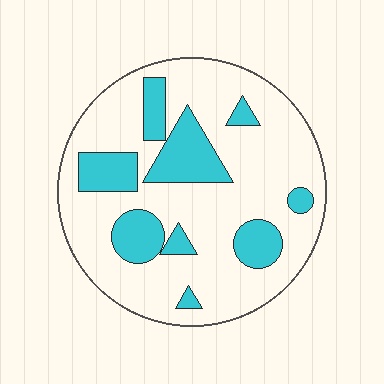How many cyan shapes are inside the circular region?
9.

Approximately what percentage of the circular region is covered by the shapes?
Approximately 25%.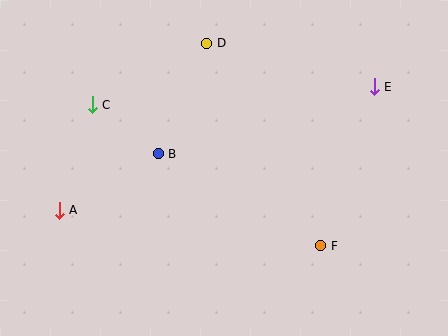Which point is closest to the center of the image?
Point B at (158, 154) is closest to the center.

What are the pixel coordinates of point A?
Point A is at (59, 210).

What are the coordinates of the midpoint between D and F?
The midpoint between D and F is at (264, 145).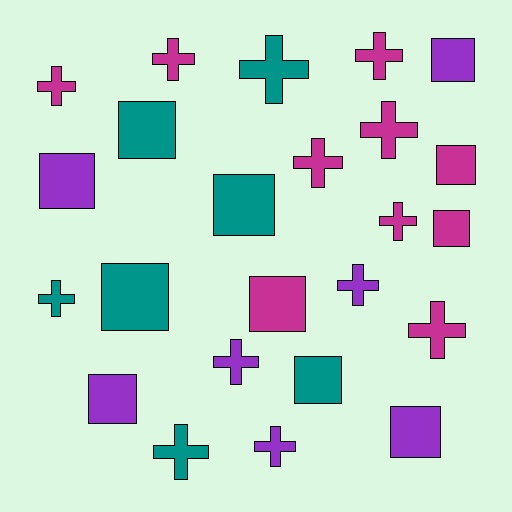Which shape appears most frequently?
Cross, with 13 objects.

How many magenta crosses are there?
There are 7 magenta crosses.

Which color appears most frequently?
Magenta, with 10 objects.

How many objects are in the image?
There are 24 objects.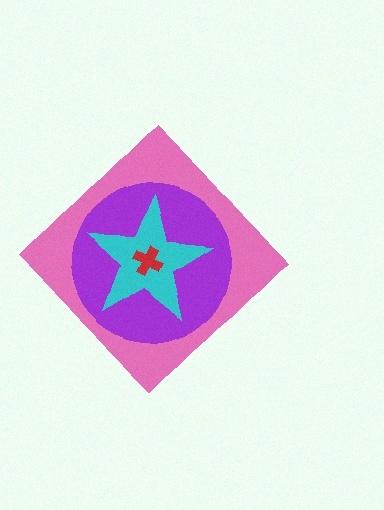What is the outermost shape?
The pink diamond.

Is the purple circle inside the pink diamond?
Yes.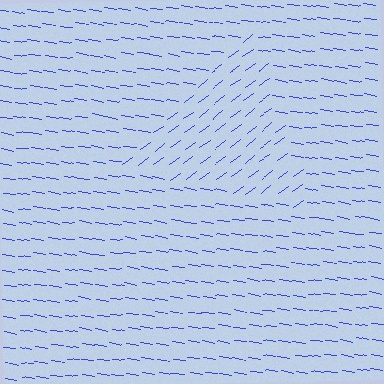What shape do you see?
I see a triangle.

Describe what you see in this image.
The image is filled with small blue line segments. A triangle region in the image has lines oriented differently from the surrounding lines, creating a visible texture boundary.